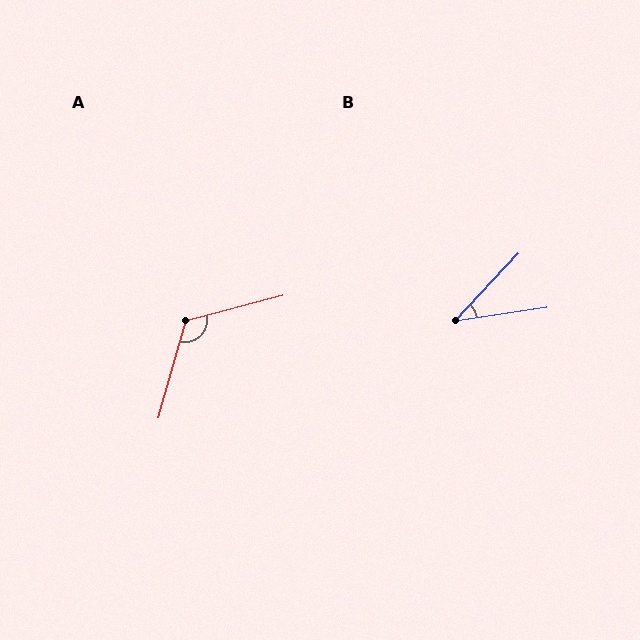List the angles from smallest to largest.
B (38°), A (120°).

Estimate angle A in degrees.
Approximately 120 degrees.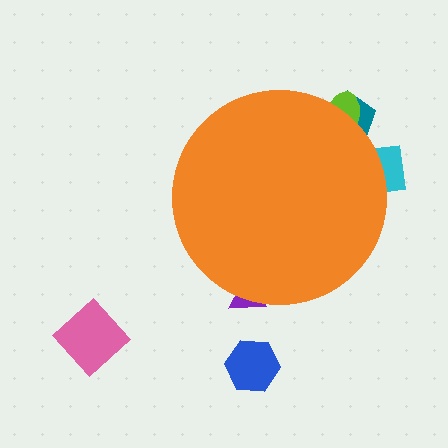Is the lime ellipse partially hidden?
Yes, the lime ellipse is partially hidden behind the orange circle.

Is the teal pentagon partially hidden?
Yes, the teal pentagon is partially hidden behind the orange circle.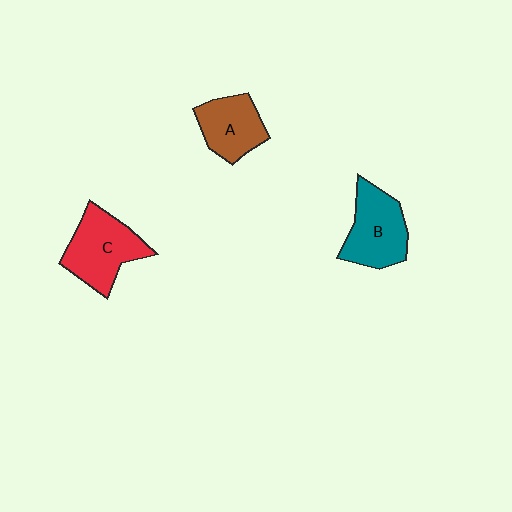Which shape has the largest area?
Shape C (red).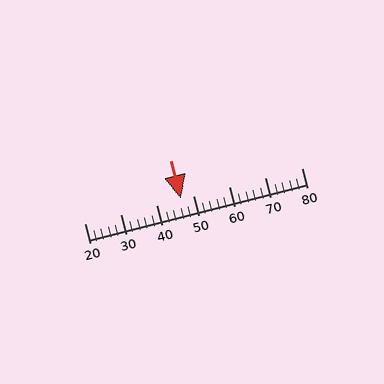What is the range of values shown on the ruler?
The ruler shows values from 20 to 80.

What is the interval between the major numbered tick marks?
The major tick marks are spaced 10 units apart.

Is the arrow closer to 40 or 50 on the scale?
The arrow is closer to 50.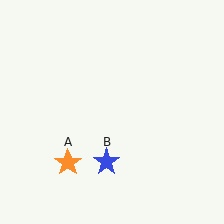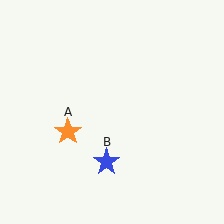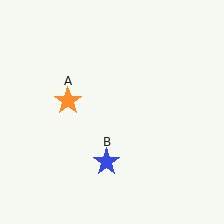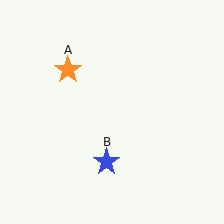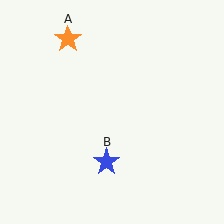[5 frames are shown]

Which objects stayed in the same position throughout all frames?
Blue star (object B) remained stationary.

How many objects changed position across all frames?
1 object changed position: orange star (object A).